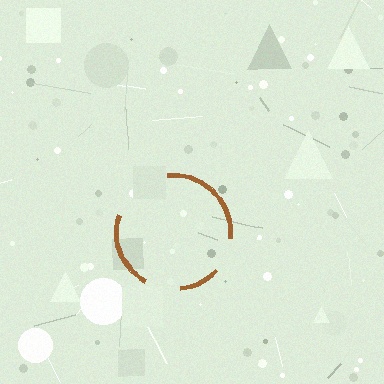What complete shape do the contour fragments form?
The contour fragments form a circle.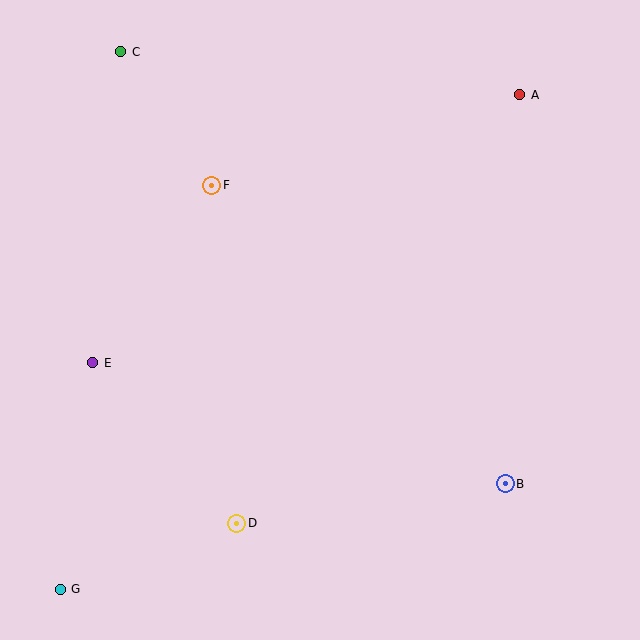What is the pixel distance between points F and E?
The distance between F and E is 214 pixels.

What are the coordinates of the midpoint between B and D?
The midpoint between B and D is at (371, 504).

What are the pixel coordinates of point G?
Point G is at (60, 589).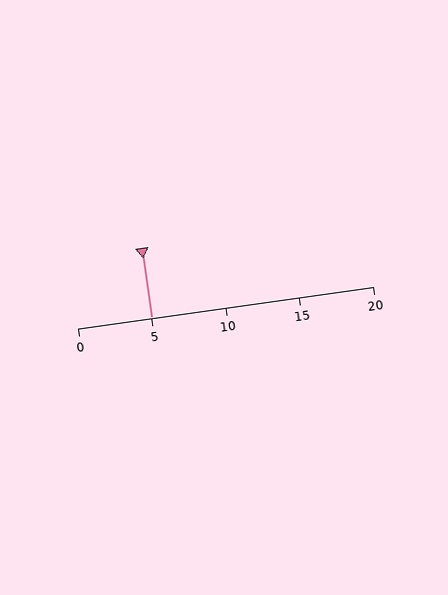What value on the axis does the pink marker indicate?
The marker indicates approximately 5.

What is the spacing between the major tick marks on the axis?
The major ticks are spaced 5 apart.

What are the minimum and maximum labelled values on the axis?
The axis runs from 0 to 20.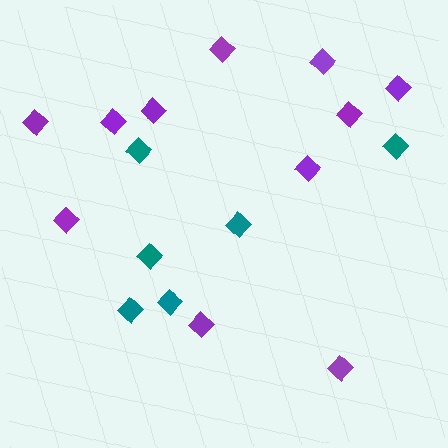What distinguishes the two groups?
There are 2 groups: one group of teal diamonds (6) and one group of purple diamonds (11).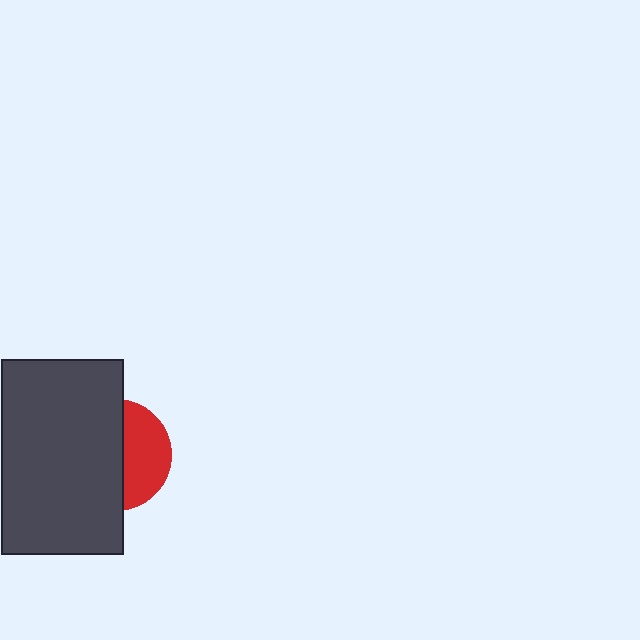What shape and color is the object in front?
The object in front is a dark gray rectangle.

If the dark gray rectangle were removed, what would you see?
You would see the complete red circle.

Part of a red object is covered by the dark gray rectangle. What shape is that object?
It is a circle.